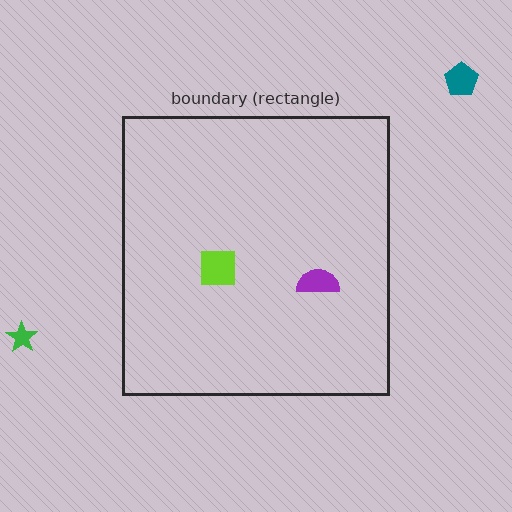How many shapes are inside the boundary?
2 inside, 2 outside.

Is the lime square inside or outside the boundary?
Inside.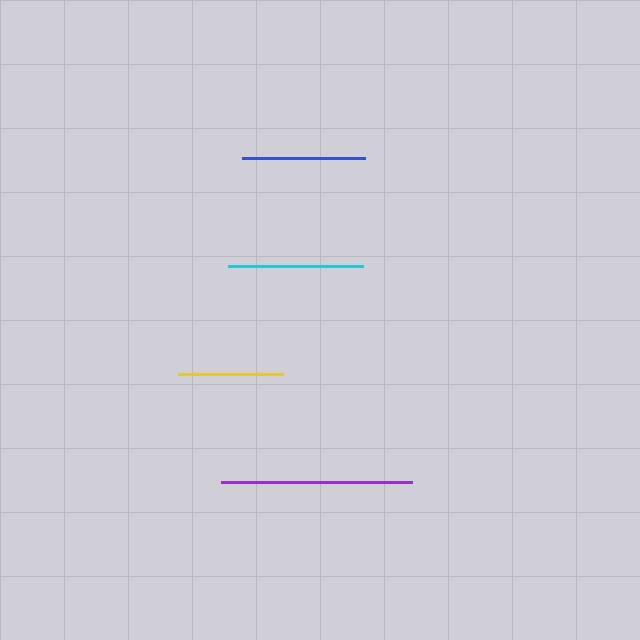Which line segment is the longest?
The purple line is the longest at approximately 192 pixels.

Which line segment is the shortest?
The yellow line is the shortest at approximately 105 pixels.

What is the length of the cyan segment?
The cyan segment is approximately 135 pixels long.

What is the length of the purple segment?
The purple segment is approximately 192 pixels long.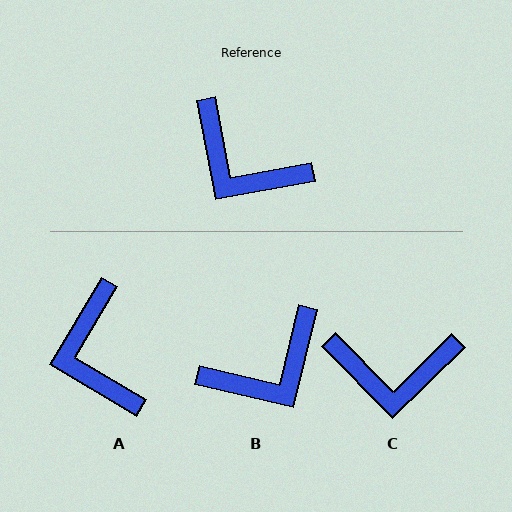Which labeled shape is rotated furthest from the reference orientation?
B, about 66 degrees away.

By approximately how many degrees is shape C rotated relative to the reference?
Approximately 34 degrees counter-clockwise.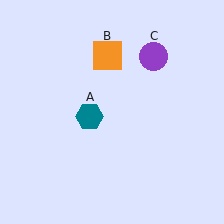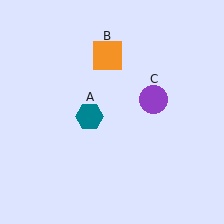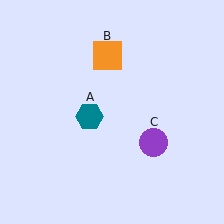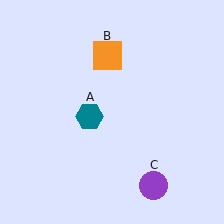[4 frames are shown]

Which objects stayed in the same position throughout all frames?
Teal hexagon (object A) and orange square (object B) remained stationary.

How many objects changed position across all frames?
1 object changed position: purple circle (object C).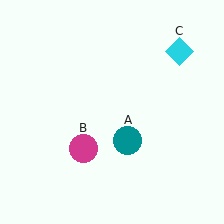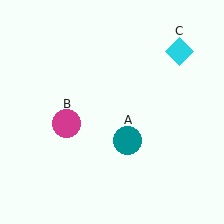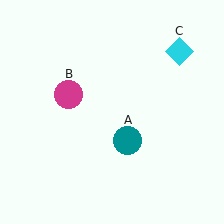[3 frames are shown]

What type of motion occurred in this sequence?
The magenta circle (object B) rotated clockwise around the center of the scene.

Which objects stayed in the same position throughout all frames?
Teal circle (object A) and cyan diamond (object C) remained stationary.